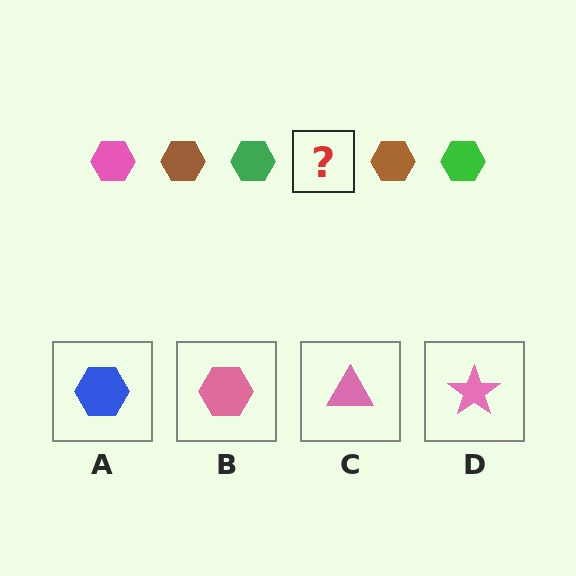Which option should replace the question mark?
Option B.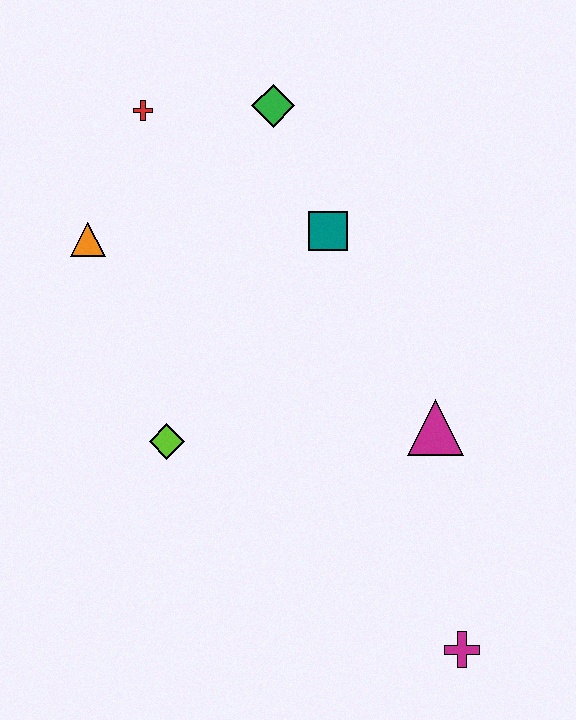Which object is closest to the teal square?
The green diamond is closest to the teal square.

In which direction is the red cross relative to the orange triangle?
The red cross is above the orange triangle.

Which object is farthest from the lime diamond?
The magenta cross is farthest from the lime diamond.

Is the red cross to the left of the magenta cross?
Yes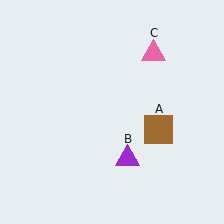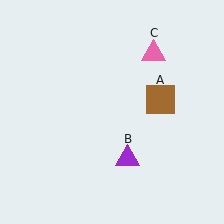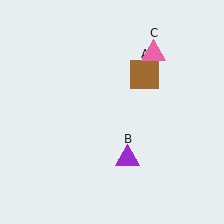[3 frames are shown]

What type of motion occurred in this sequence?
The brown square (object A) rotated counterclockwise around the center of the scene.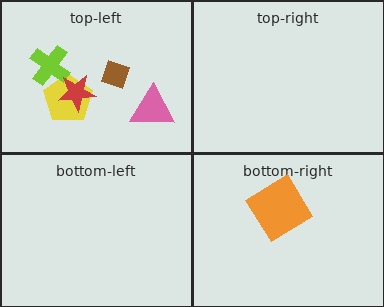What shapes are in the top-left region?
The yellow pentagon, the lime cross, the red star, the brown diamond, the pink triangle.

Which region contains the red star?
The top-left region.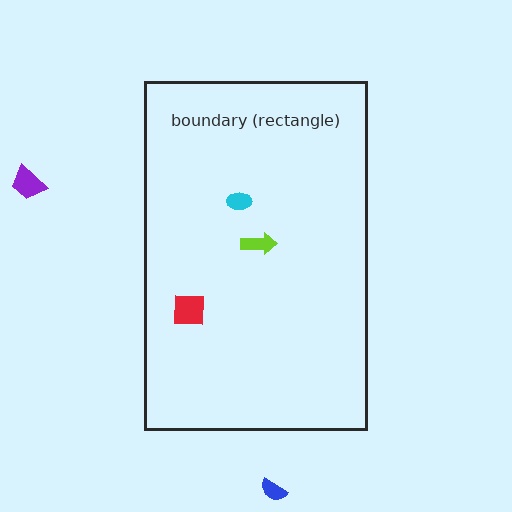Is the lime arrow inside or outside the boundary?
Inside.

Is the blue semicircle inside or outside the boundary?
Outside.